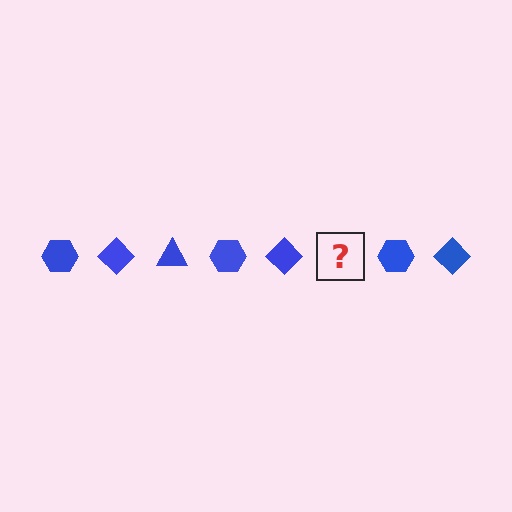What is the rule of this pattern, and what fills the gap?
The rule is that the pattern cycles through hexagon, diamond, triangle shapes in blue. The gap should be filled with a blue triangle.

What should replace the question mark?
The question mark should be replaced with a blue triangle.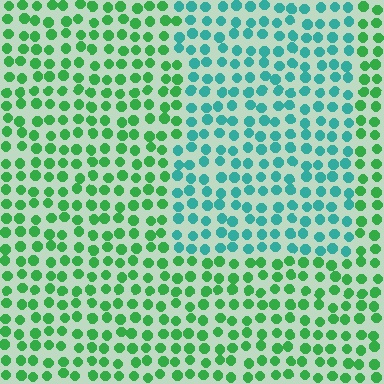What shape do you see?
I see a rectangle.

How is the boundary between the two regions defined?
The boundary is defined purely by a slight shift in hue (about 45 degrees). Spacing, size, and orientation are identical on both sides.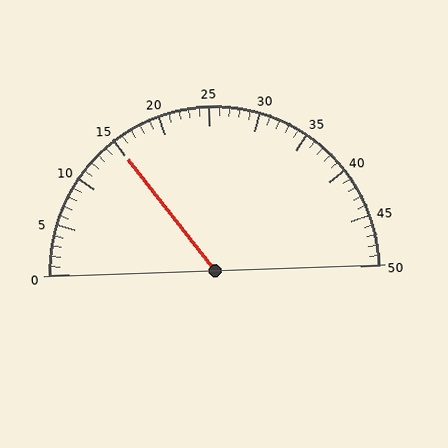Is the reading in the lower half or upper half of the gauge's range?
The reading is in the lower half of the range (0 to 50).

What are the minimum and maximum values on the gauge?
The gauge ranges from 0 to 50.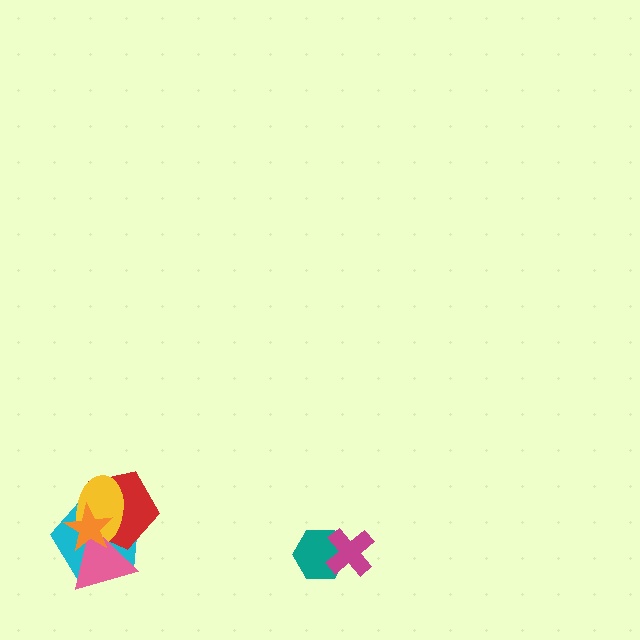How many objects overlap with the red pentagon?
4 objects overlap with the red pentagon.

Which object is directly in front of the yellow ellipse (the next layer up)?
The pink triangle is directly in front of the yellow ellipse.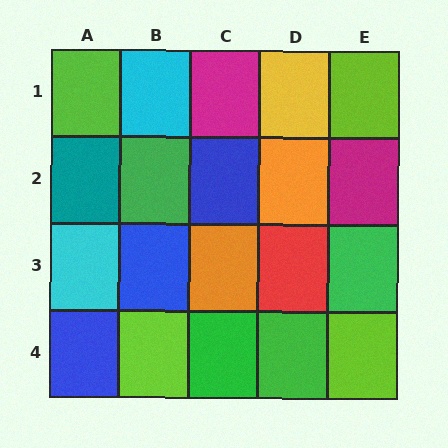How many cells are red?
1 cell is red.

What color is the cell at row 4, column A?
Blue.